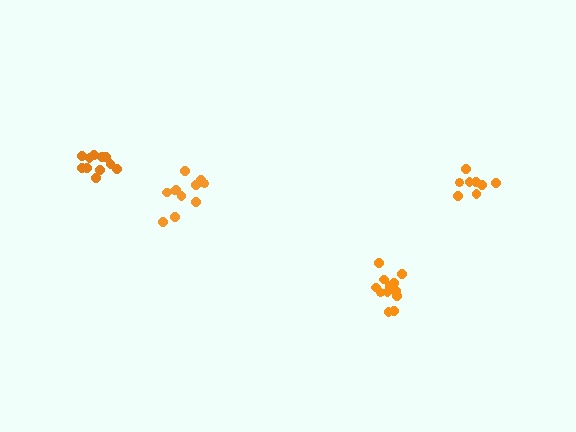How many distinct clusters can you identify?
There are 4 distinct clusters.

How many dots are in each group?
Group 1: 12 dots, Group 2: 11 dots, Group 3: 11 dots, Group 4: 8 dots (42 total).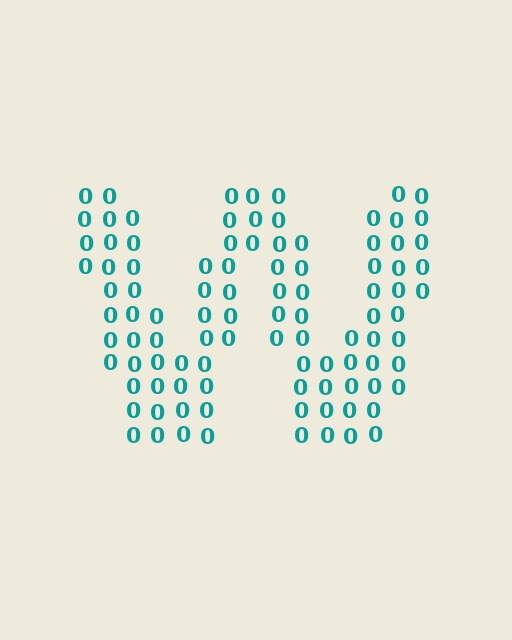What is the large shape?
The large shape is the letter W.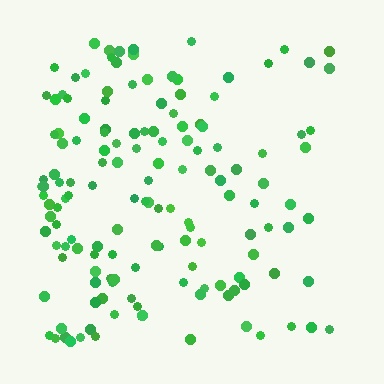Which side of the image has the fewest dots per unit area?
The right.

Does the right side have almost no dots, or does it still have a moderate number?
Still a moderate number, just noticeably fewer than the left.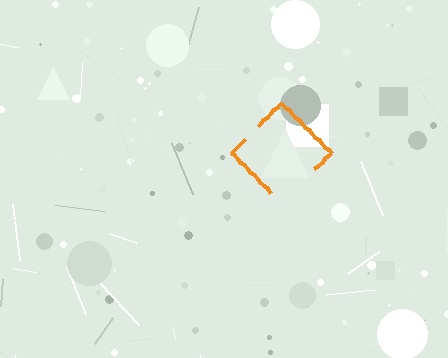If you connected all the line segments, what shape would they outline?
They would outline a diamond.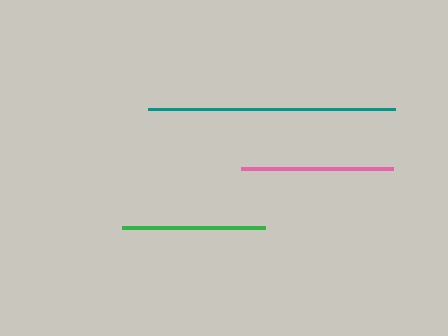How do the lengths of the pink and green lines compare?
The pink and green lines are approximately the same length.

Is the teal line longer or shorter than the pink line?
The teal line is longer than the pink line.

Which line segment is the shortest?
The green line is the shortest at approximately 142 pixels.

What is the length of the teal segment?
The teal segment is approximately 247 pixels long.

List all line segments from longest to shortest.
From longest to shortest: teal, pink, green.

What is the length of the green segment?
The green segment is approximately 142 pixels long.